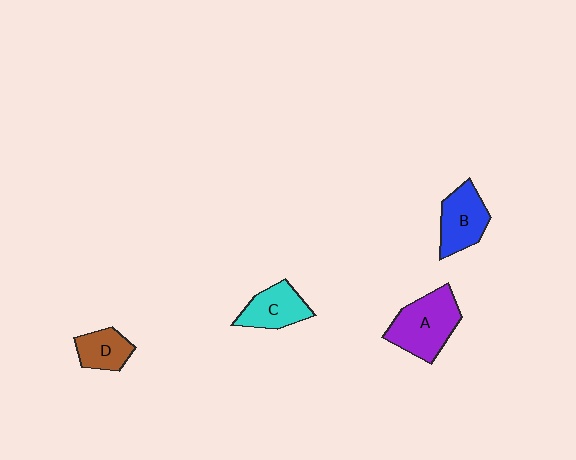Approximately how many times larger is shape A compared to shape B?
Approximately 1.3 times.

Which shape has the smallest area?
Shape D (brown).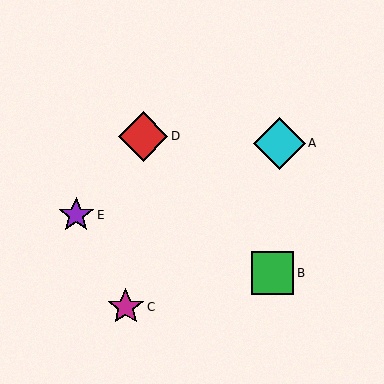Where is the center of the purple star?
The center of the purple star is at (76, 215).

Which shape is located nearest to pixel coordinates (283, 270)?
The green square (labeled B) at (273, 273) is nearest to that location.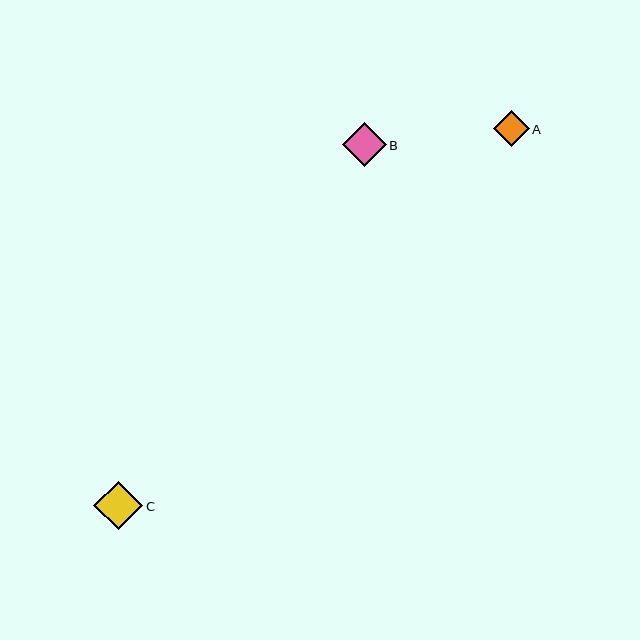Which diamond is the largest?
Diamond C is the largest with a size of approximately 49 pixels.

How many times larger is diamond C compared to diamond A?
Diamond C is approximately 1.3 times the size of diamond A.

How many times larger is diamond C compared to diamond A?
Diamond C is approximately 1.3 times the size of diamond A.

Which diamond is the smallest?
Diamond A is the smallest with a size of approximately 36 pixels.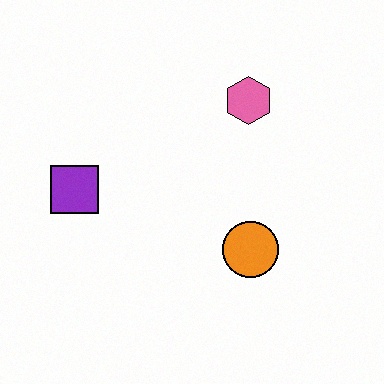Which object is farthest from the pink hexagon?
The purple square is farthest from the pink hexagon.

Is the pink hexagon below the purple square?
No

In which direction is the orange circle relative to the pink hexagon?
The orange circle is below the pink hexagon.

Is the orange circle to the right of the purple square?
Yes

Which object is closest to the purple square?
The orange circle is closest to the purple square.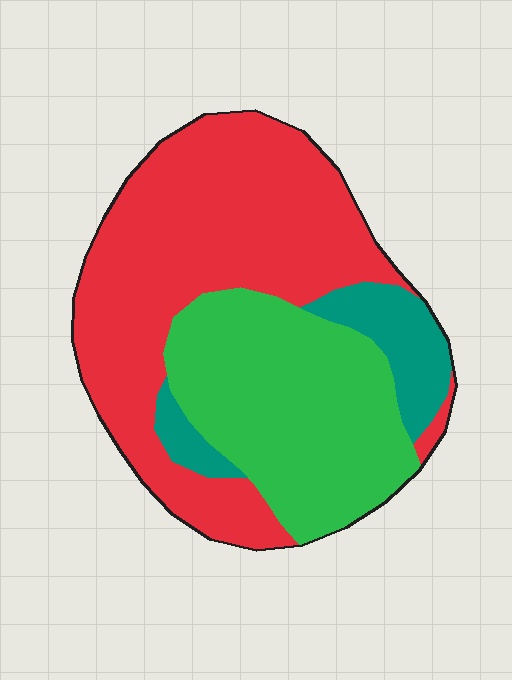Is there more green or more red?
Red.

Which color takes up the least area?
Teal, at roughly 10%.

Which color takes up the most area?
Red, at roughly 55%.